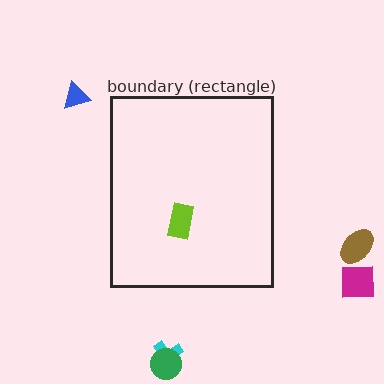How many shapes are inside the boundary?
1 inside, 5 outside.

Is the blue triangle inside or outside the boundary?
Outside.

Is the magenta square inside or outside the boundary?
Outside.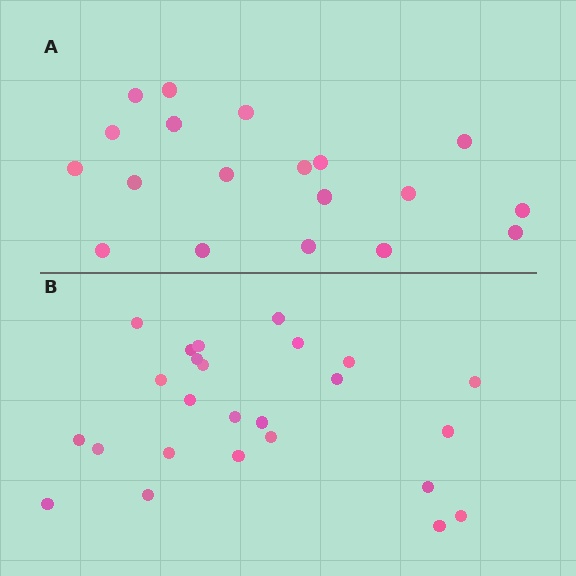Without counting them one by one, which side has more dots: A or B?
Region B (the bottom region) has more dots.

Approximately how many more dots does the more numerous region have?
Region B has about 6 more dots than region A.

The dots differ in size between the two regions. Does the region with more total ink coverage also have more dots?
No. Region A has more total ink coverage because its dots are larger, but region B actually contains more individual dots. Total area can be misleading — the number of items is what matters here.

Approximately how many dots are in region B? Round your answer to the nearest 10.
About 20 dots. (The exact count is 25, which rounds to 20.)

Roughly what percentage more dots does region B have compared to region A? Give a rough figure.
About 30% more.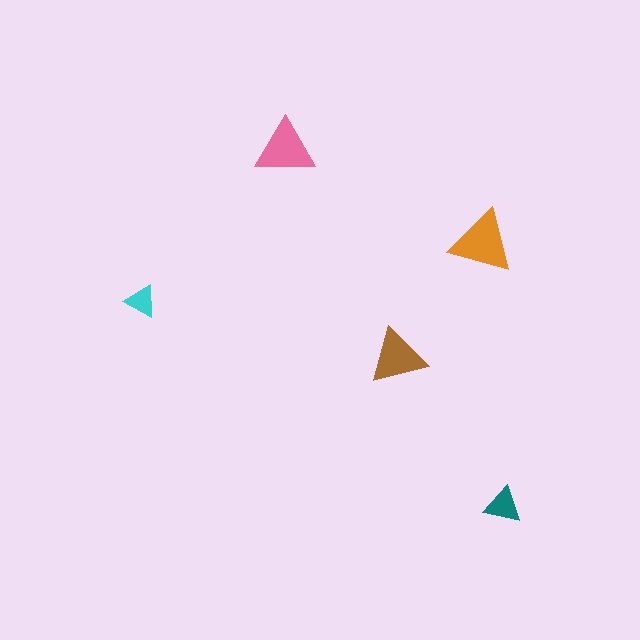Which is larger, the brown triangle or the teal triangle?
The brown one.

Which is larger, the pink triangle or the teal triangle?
The pink one.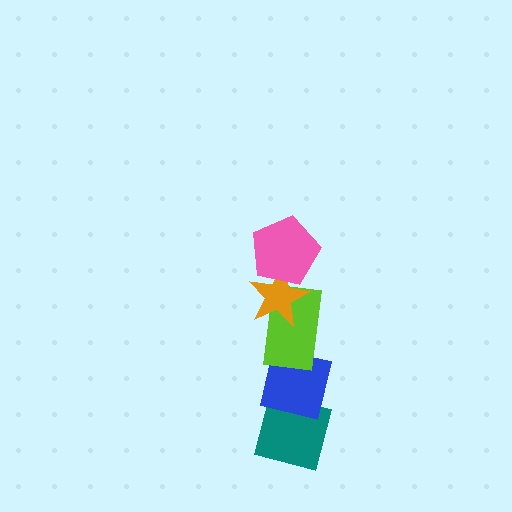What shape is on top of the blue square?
The lime rectangle is on top of the blue square.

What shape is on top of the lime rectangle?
The orange star is on top of the lime rectangle.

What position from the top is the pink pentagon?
The pink pentagon is 1st from the top.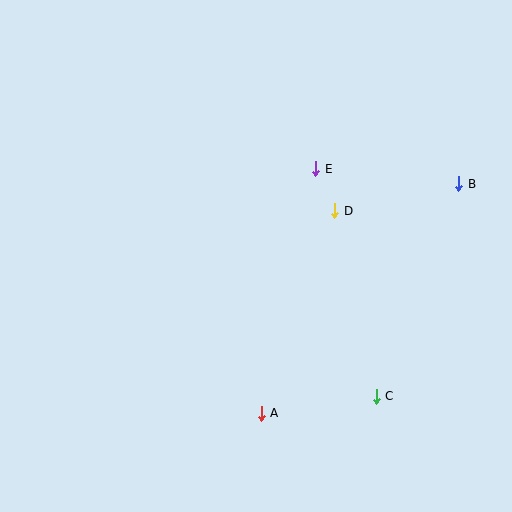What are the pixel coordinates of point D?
Point D is at (335, 211).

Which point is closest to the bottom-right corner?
Point C is closest to the bottom-right corner.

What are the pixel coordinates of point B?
Point B is at (459, 184).